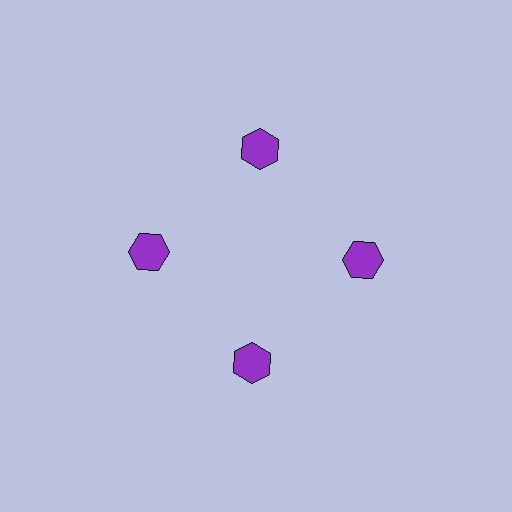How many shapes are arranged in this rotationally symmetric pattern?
There are 4 shapes, arranged in 4 groups of 1.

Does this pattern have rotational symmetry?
Yes, this pattern has 4-fold rotational symmetry. It looks the same after rotating 90 degrees around the center.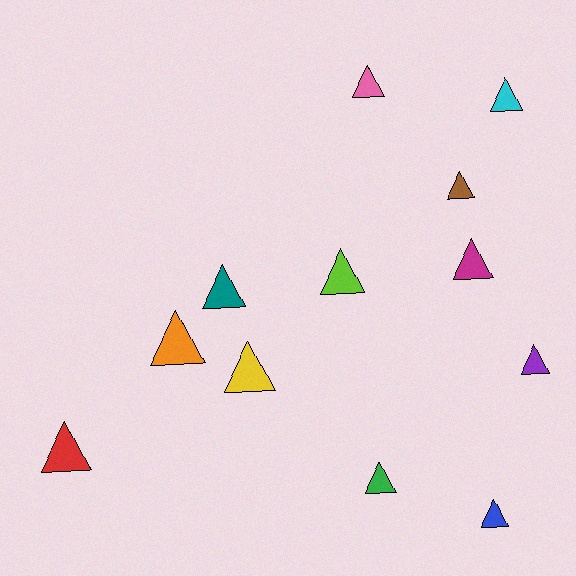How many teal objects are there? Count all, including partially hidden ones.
There is 1 teal object.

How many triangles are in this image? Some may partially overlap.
There are 12 triangles.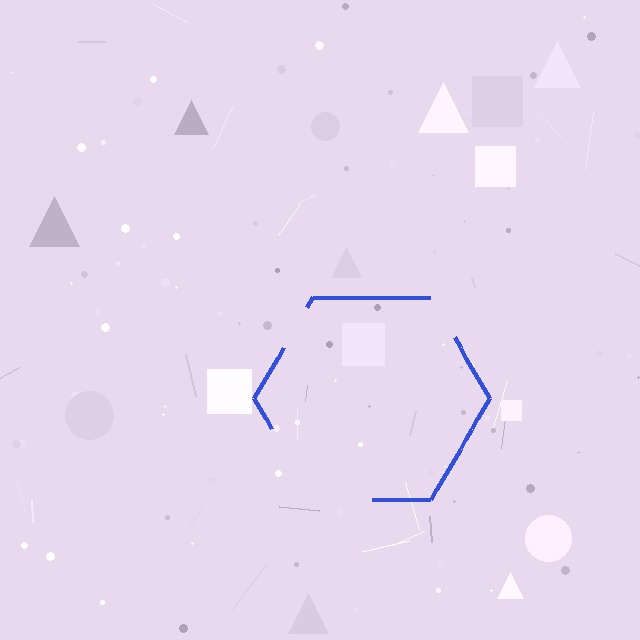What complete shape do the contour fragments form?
The contour fragments form a hexagon.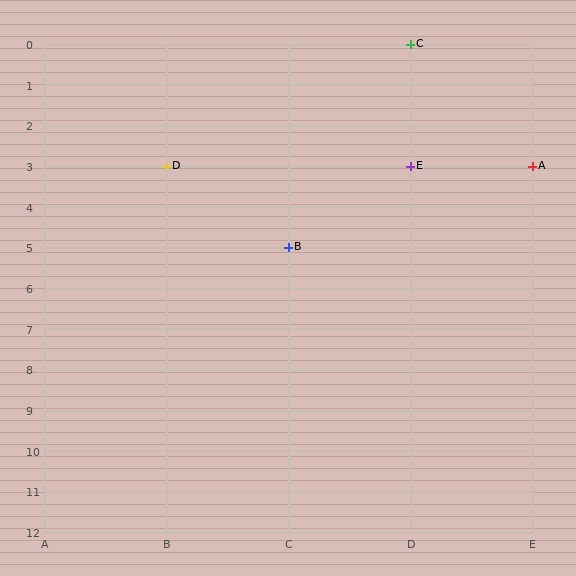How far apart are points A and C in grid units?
Points A and C are 1 column and 3 rows apart (about 3.2 grid units diagonally).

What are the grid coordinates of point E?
Point E is at grid coordinates (D, 3).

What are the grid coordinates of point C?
Point C is at grid coordinates (D, 0).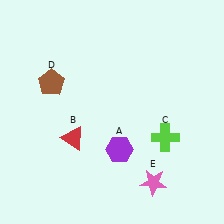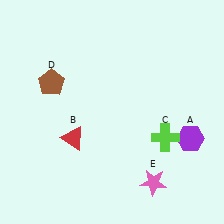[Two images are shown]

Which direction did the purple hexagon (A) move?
The purple hexagon (A) moved right.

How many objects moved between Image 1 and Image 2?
1 object moved between the two images.